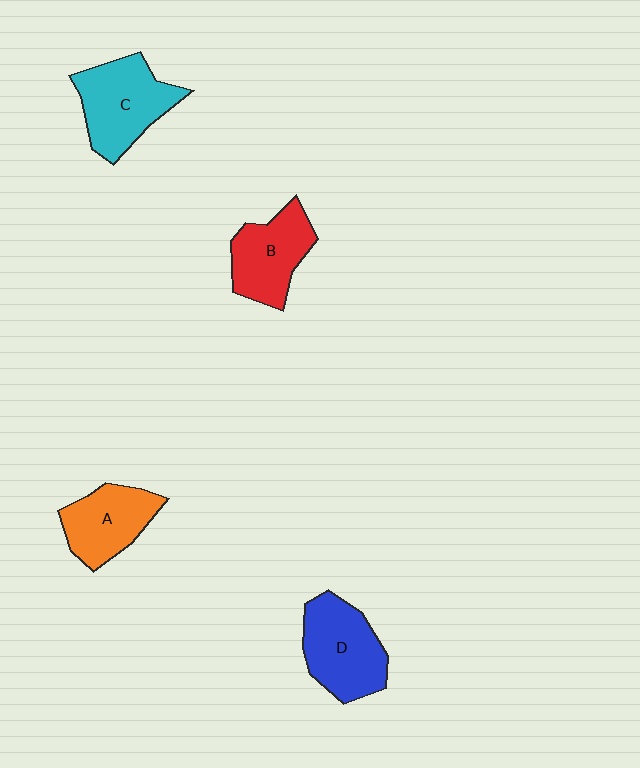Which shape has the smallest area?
Shape A (orange).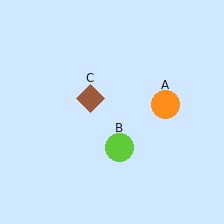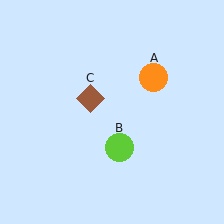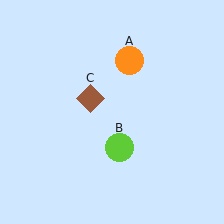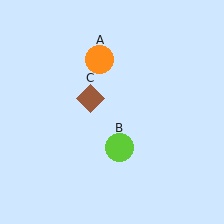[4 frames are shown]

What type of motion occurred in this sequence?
The orange circle (object A) rotated counterclockwise around the center of the scene.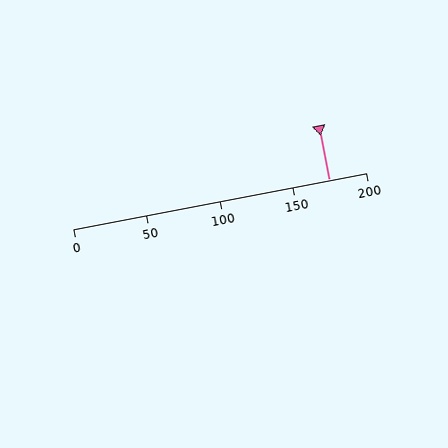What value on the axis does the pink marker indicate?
The marker indicates approximately 175.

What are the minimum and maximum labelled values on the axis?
The axis runs from 0 to 200.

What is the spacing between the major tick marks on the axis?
The major ticks are spaced 50 apart.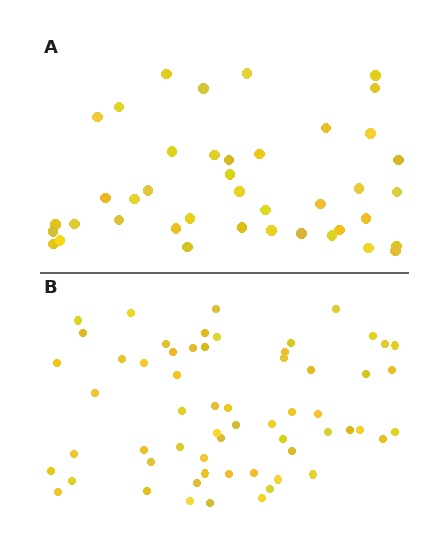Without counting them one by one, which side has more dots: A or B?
Region B (the bottom region) has more dots.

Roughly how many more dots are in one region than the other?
Region B has approximately 20 more dots than region A.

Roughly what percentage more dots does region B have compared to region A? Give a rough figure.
About 45% more.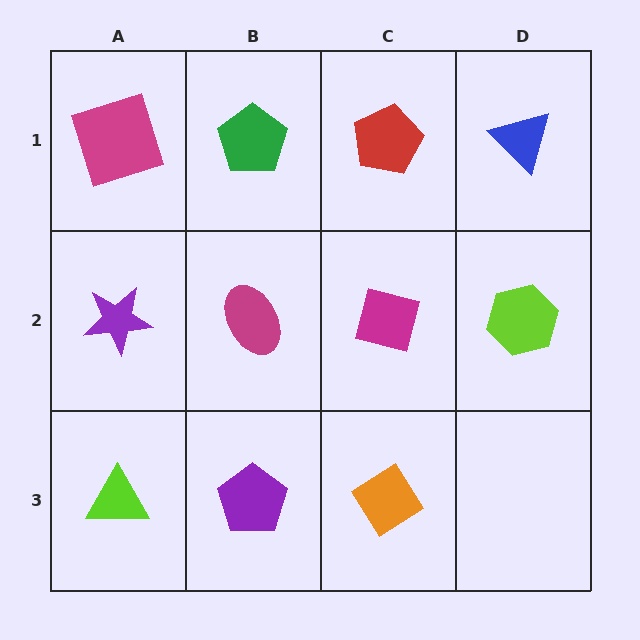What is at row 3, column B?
A purple pentagon.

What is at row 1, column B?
A green pentagon.